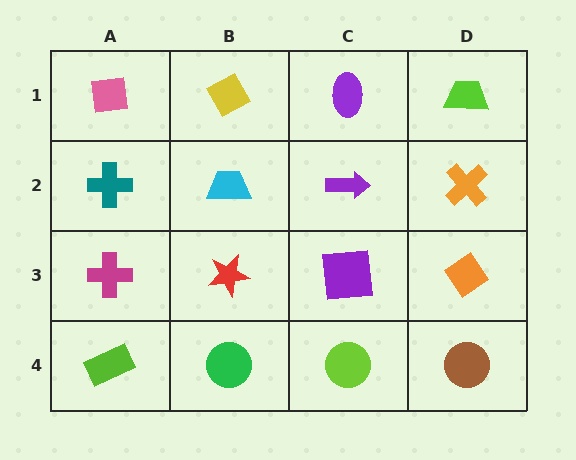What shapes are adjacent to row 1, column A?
A teal cross (row 2, column A), a yellow diamond (row 1, column B).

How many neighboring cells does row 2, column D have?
3.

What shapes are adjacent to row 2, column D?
A lime trapezoid (row 1, column D), an orange diamond (row 3, column D), a purple arrow (row 2, column C).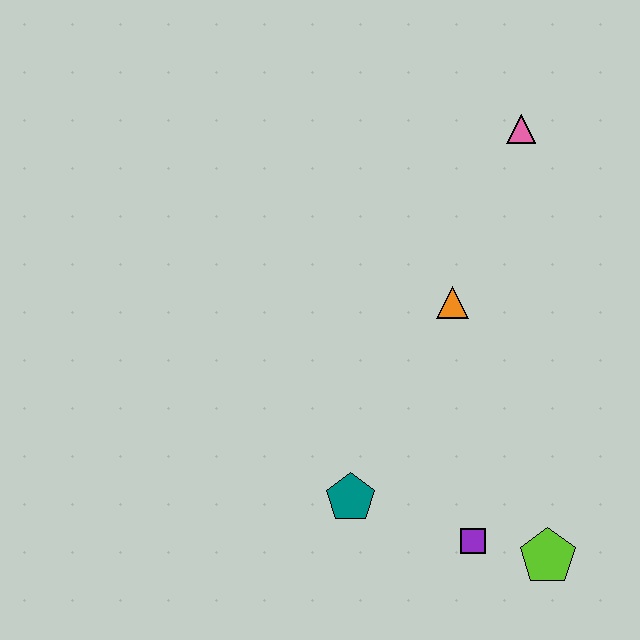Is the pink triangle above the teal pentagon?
Yes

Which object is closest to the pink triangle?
The orange triangle is closest to the pink triangle.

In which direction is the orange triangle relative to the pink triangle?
The orange triangle is below the pink triangle.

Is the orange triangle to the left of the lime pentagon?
Yes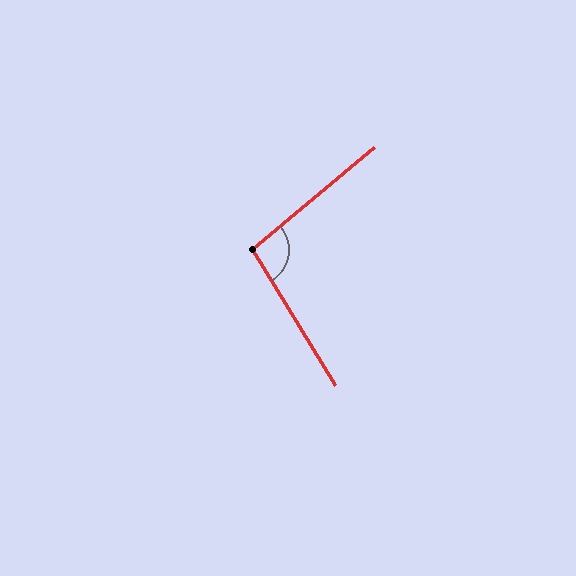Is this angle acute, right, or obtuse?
It is obtuse.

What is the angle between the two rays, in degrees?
Approximately 99 degrees.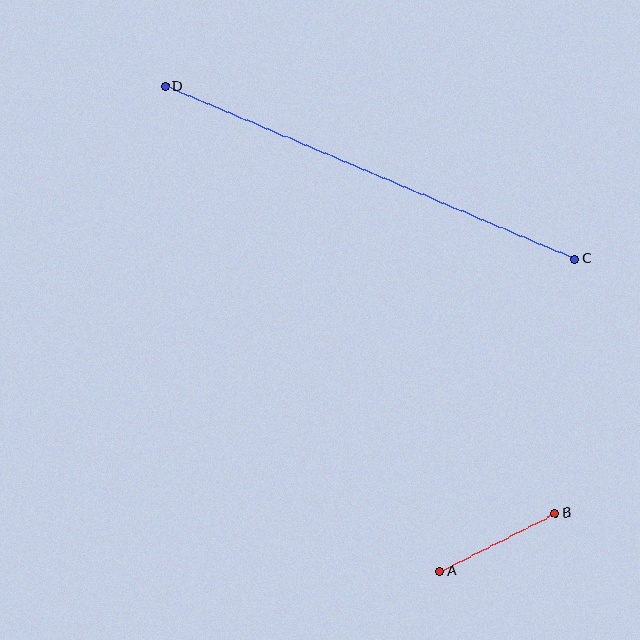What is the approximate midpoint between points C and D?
The midpoint is at approximately (370, 173) pixels.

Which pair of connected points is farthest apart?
Points C and D are farthest apart.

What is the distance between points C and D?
The distance is approximately 445 pixels.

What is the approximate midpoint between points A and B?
The midpoint is at approximately (498, 543) pixels.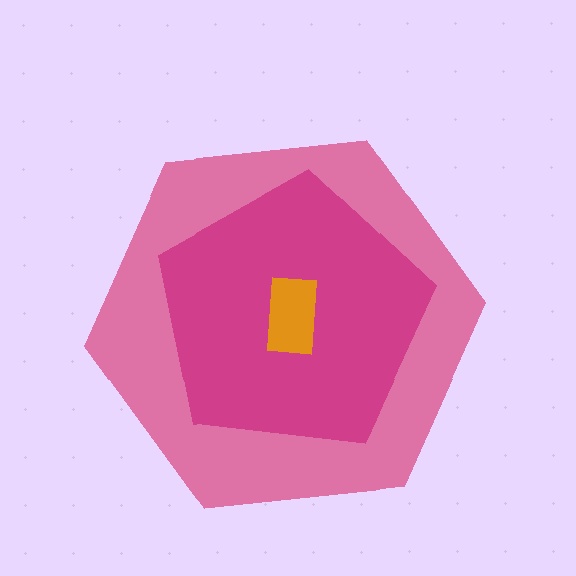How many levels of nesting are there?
3.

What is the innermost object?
The orange rectangle.